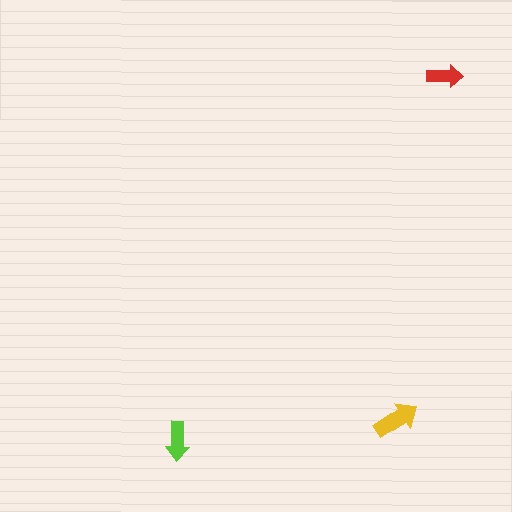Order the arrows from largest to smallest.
the yellow one, the lime one, the red one.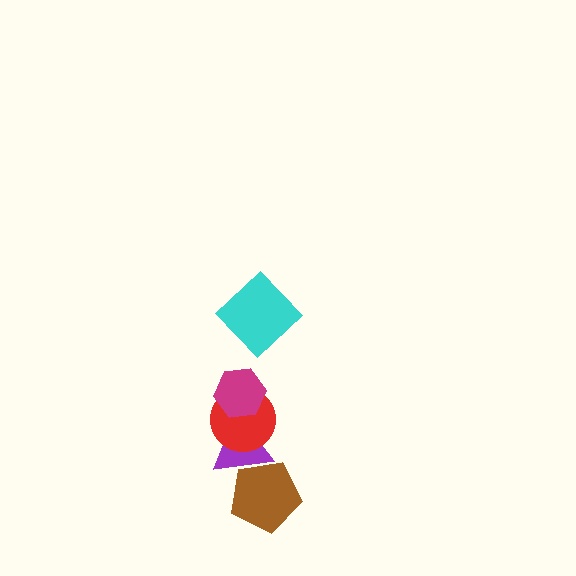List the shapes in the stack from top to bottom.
From top to bottom: the cyan diamond, the magenta hexagon, the red circle, the purple triangle, the brown pentagon.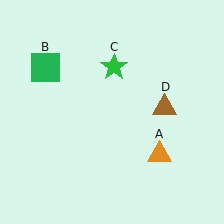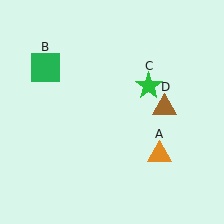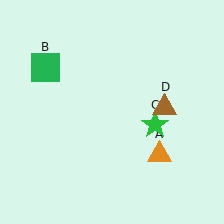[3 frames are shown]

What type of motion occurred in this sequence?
The green star (object C) rotated clockwise around the center of the scene.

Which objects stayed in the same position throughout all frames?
Orange triangle (object A) and green square (object B) and brown triangle (object D) remained stationary.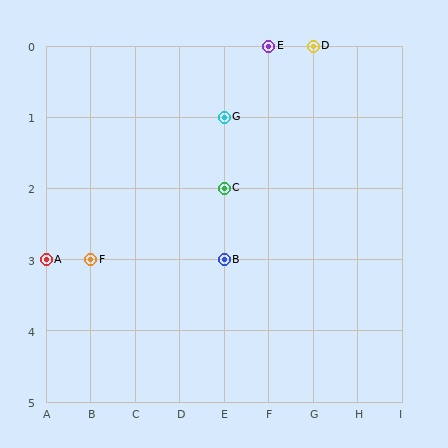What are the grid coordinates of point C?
Point C is at grid coordinates (E, 2).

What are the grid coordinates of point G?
Point G is at grid coordinates (E, 1).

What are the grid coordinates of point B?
Point B is at grid coordinates (E, 3).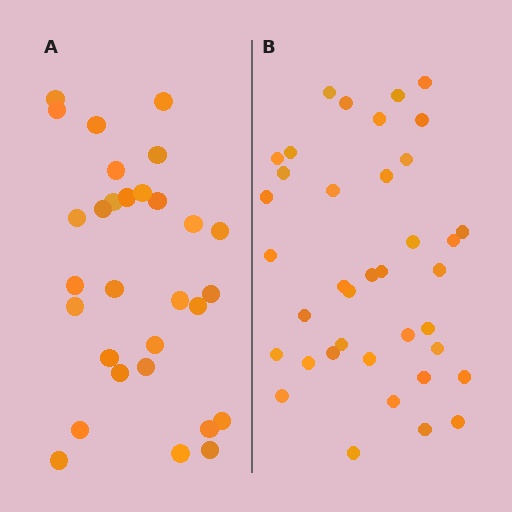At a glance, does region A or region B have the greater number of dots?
Region B (the right region) has more dots.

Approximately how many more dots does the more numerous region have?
Region B has roughly 8 or so more dots than region A.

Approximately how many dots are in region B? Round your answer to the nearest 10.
About 40 dots. (The exact count is 38, which rounds to 40.)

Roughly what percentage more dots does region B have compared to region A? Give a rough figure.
About 25% more.